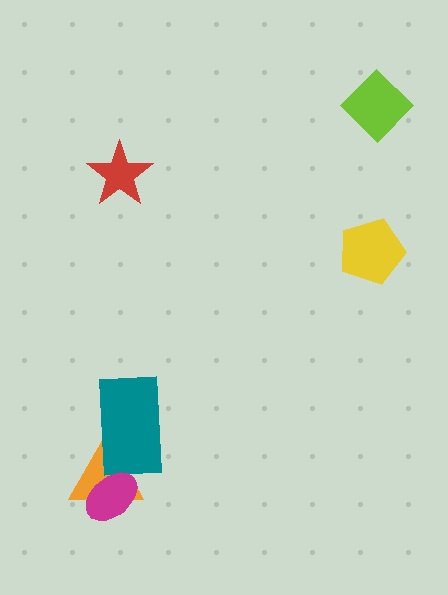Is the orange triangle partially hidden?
Yes, it is partially covered by another shape.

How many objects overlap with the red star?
0 objects overlap with the red star.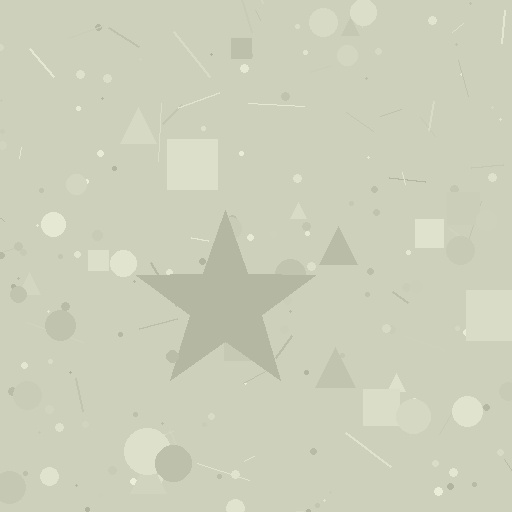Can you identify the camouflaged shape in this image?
The camouflaged shape is a star.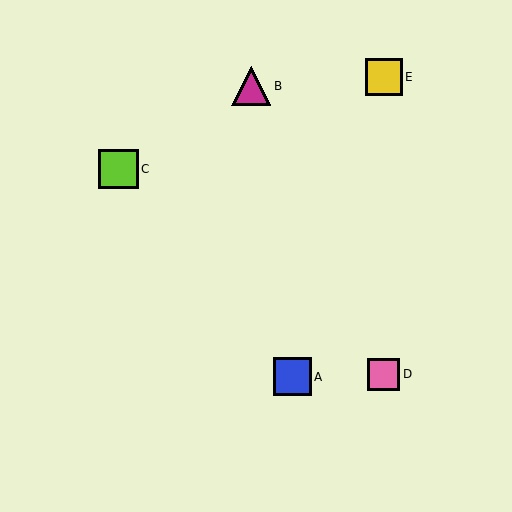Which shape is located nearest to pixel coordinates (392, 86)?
The yellow square (labeled E) at (384, 77) is nearest to that location.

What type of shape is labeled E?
Shape E is a yellow square.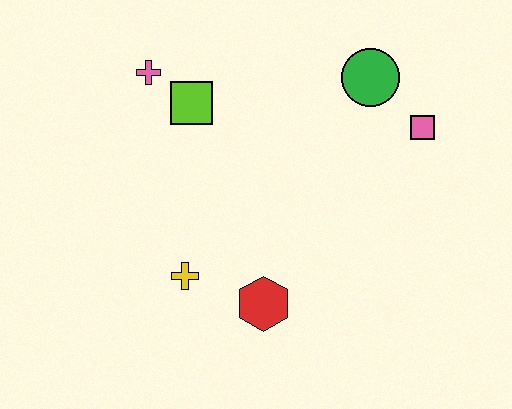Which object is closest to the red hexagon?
The yellow cross is closest to the red hexagon.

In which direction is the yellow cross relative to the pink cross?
The yellow cross is below the pink cross.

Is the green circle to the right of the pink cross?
Yes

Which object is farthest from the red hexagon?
The pink cross is farthest from the red hexagon.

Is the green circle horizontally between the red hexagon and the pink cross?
No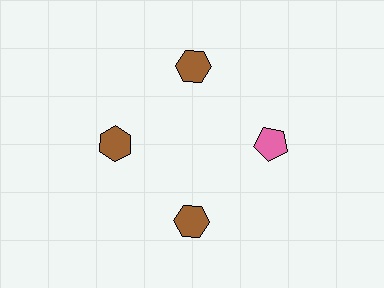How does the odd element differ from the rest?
It differs in both color (pink instead of brown) and shape (pentagon instead of hexagon).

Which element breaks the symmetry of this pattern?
The pink pentagon at roughly the 3 o'clock position breaks the symmetry. All other shapes are brown hexagons.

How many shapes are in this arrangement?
There are 4 shapes arranged in a ring pattern.